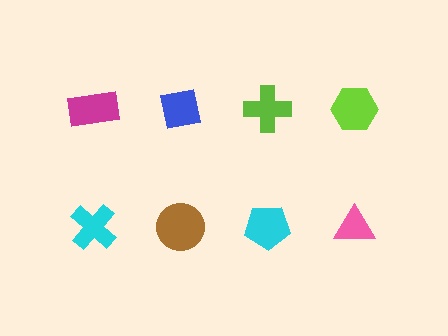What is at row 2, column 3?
A cyan pentagon.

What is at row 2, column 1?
A cyan cross.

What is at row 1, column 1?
A magenta rectangle.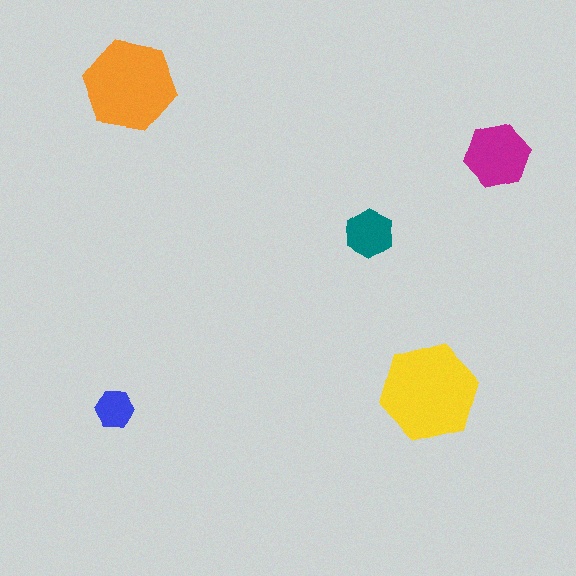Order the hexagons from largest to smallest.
the yellow one, the orange one, the magenta one, the teal one, the blue one.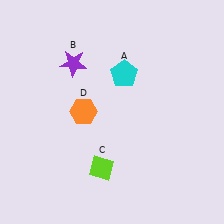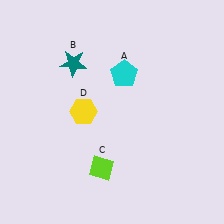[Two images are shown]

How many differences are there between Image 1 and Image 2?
There are 2 differences between the two images.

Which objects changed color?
B changed from purple to teal. D changed from orange to yellow.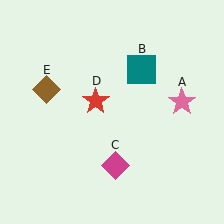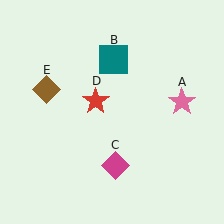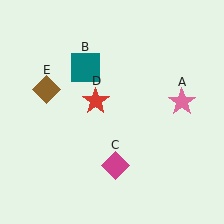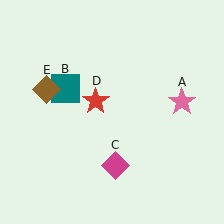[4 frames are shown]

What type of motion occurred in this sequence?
The teal square (object B) rotated counterclockwise around the center of the scene.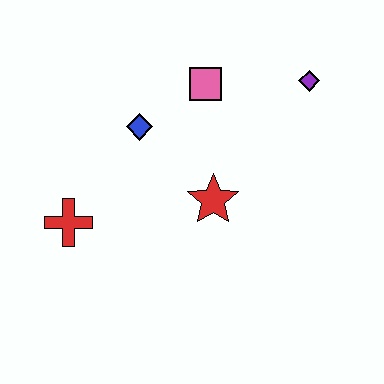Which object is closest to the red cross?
The blue diamond is closest to the red cross.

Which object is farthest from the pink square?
The red cross is farthest from the pink square.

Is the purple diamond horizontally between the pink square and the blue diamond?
No